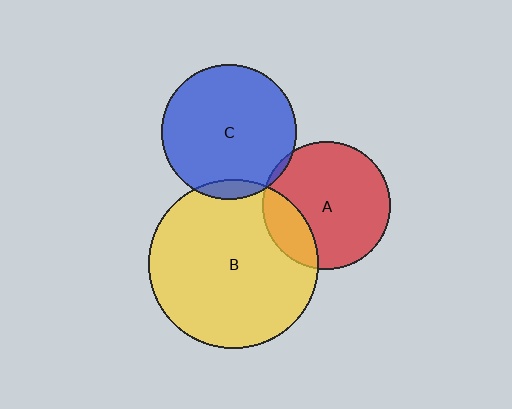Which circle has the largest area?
Circle B (yellow).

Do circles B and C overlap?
Yes.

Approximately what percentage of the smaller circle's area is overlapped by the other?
Approximately 5%.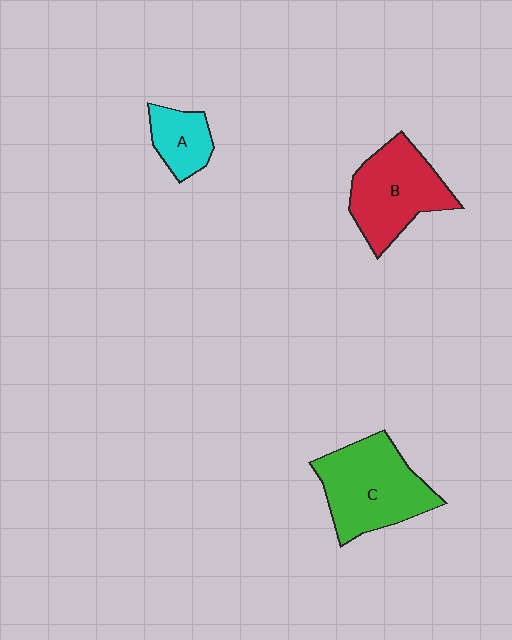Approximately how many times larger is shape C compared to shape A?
Approximately 2.4 times.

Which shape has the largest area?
Shape C (green).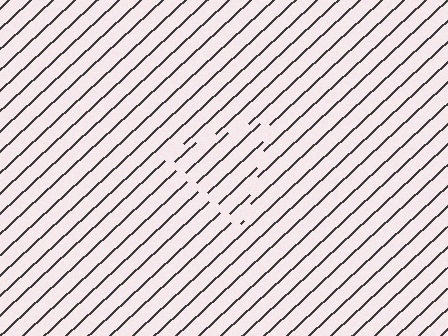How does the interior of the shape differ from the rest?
The interior of the shape contains the same grating, shifted by half a period — the contour is defined by the phase discontinuity where line-ends from the inner and outer gratings abut.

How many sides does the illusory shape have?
3 sides — the line-ends trace a triangle.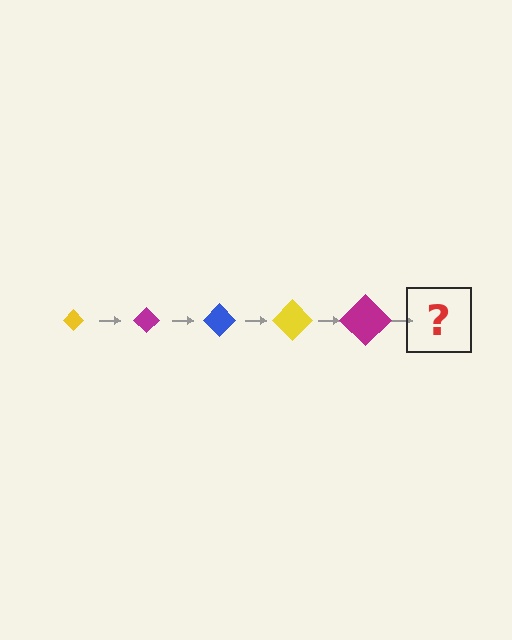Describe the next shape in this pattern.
It should be a blue diamond, larger than the previous one.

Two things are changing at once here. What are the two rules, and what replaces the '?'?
The two rules are that the diamond grows larger each step and the color cycles through yellow, magenta, and blue. The '?' should be a blue diamond, larger than the previous one.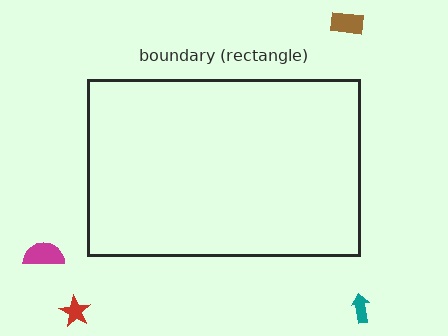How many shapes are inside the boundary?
0 inside, 4 outside.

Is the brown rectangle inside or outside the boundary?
Outside.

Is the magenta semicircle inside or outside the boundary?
Outside.